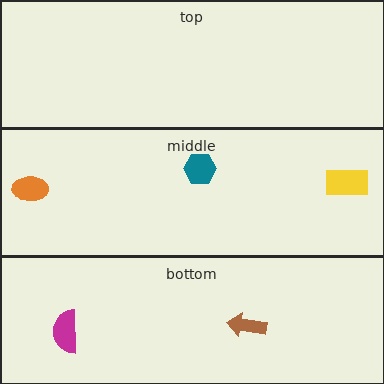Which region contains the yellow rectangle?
The middle region.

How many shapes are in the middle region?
3.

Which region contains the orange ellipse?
The middle region.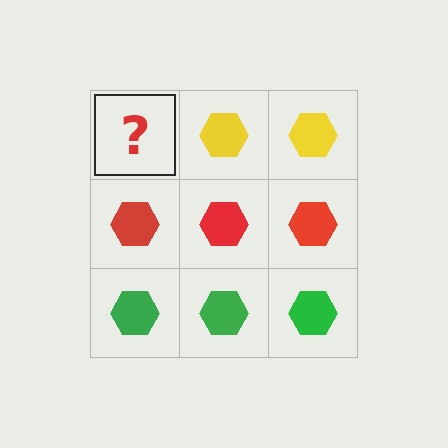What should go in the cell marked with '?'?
The missing cell should contain a yellow hexagon.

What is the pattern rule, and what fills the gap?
The rule is that each row has a consistent color. The gap should be filled with a yellow hexagon.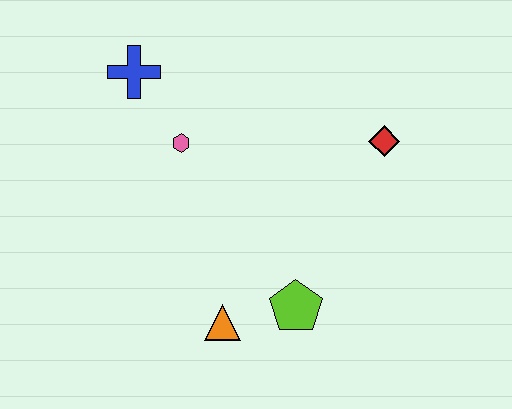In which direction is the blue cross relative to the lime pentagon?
The blue cross is above the lime pentagon.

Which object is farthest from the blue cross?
The lime pentagon is farthest from the blue cross.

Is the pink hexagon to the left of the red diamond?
Yes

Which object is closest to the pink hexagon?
The blue cross is closest to the pink hexagon.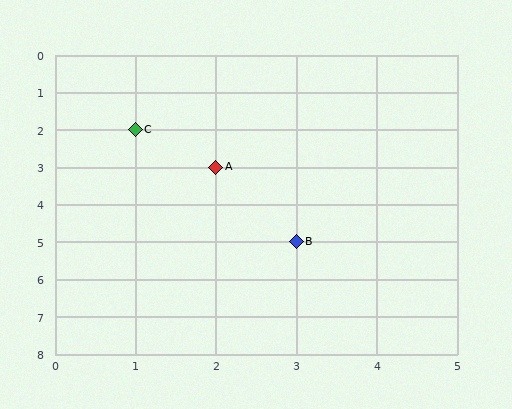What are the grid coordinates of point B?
Point B is at grid coordinates (3, 5).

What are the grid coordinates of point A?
Point A is at grid coordinates (2, 3).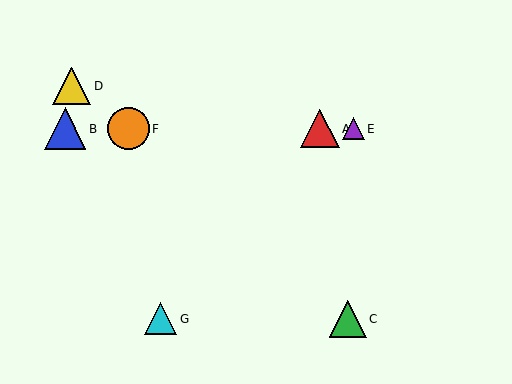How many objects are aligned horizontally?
4 objects (A, B, E, F) are aligned horizontally.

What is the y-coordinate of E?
Object E is at y≈129.